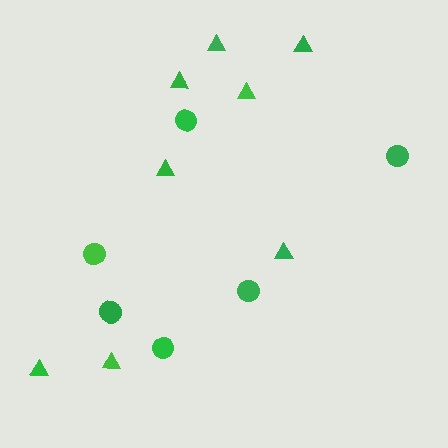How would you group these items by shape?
There are 2 groups: one group of triangles (8) and one group of circles (6).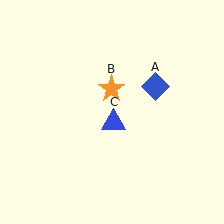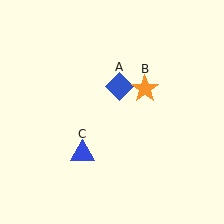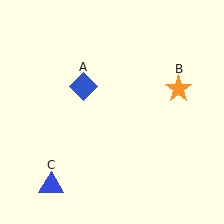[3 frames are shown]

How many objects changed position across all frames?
3 objects changed position: blue diamond (object A), orange star (object B), blue triangle (object C).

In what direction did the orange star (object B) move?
The orange star (object B) moved right.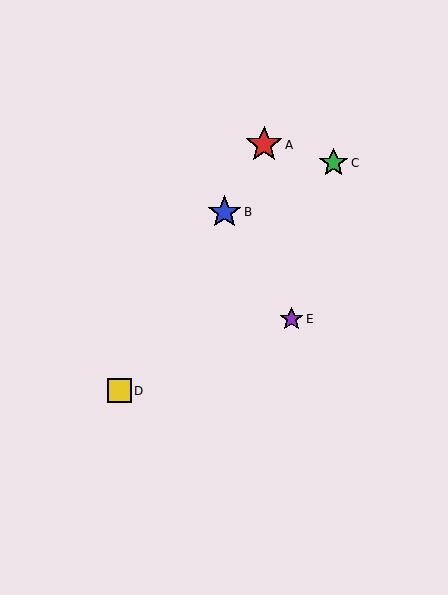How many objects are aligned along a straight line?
3 objects (A, B, D) are aligned along a straight line.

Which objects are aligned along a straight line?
Objects A, B, D are aligned along a straight line.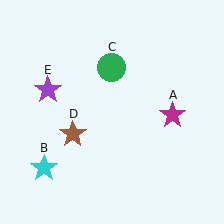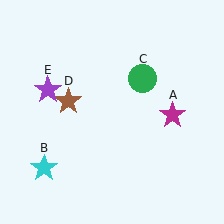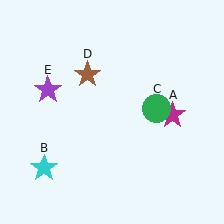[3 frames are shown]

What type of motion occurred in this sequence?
The green circle (object C), brown star (object D) rotated clockwise around the center of the scene.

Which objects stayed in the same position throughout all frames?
Magenta star (object A) and cyan star (object B) and purple star (object E) remained stationary.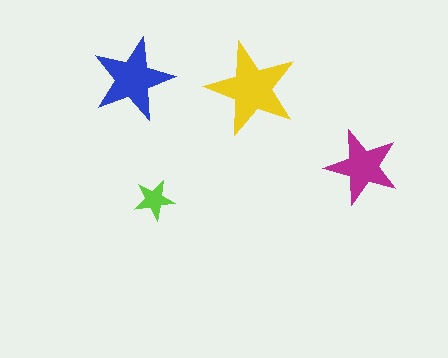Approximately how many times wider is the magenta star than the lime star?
About 2 times wider.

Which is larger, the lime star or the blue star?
The blue one.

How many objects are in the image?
There are 4 objects in the image.